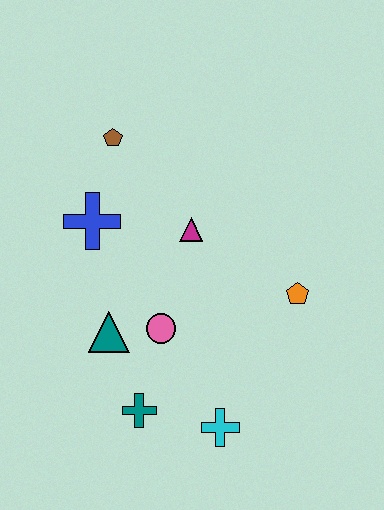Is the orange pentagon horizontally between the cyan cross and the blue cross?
No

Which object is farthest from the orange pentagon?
The brown pentagon is farthest from the orange pentagon.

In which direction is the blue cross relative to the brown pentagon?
The blue cross is below the brown pentagon.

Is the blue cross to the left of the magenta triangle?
Yes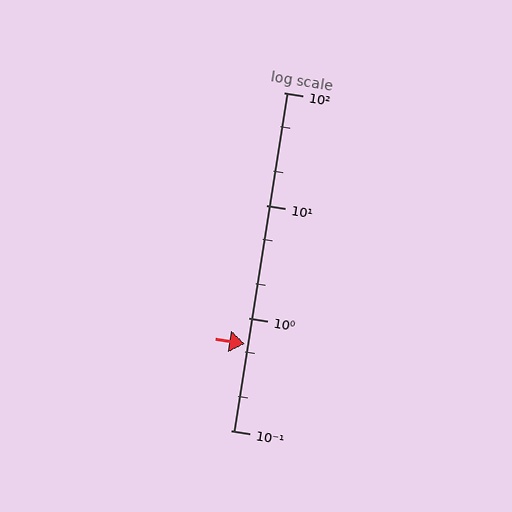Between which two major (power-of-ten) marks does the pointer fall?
The pointer is between 0.1 and 1.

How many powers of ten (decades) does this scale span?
The scale spans 3 decades, from 0.1 to 100.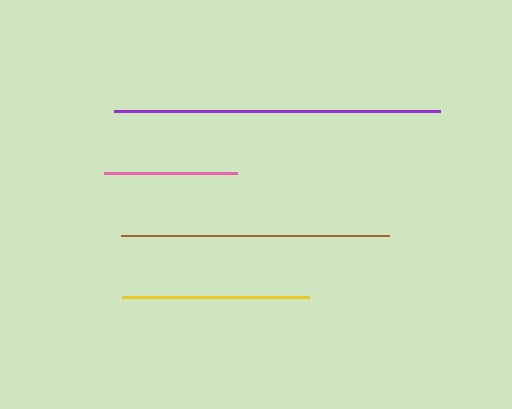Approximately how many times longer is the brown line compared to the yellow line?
The brown line is approximately 1.4 times the length of the yellow line.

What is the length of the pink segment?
The pink segment is approximately 133 pixels long.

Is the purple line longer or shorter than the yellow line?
The purple line is longer than the yellow line.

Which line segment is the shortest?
The pink line is the shortest at approximately 133 pixels.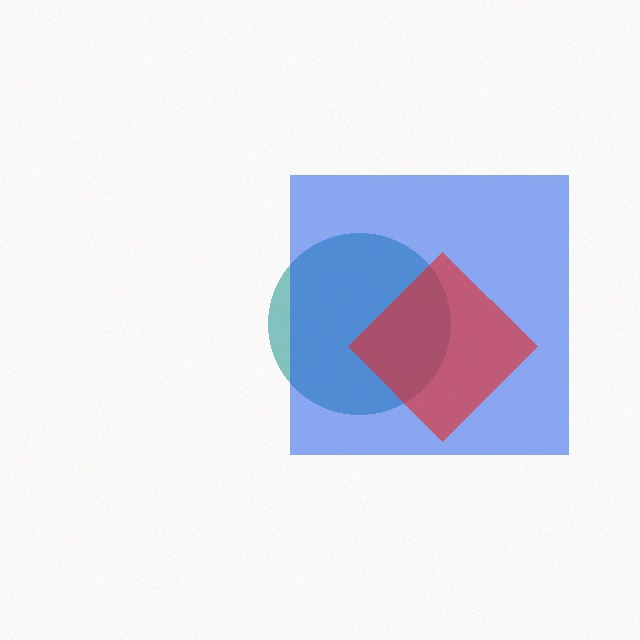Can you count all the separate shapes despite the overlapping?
Yes, there are 3 separate shapes.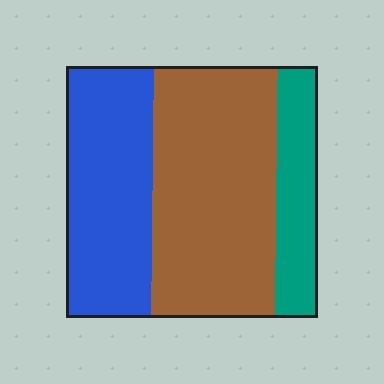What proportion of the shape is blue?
Blue takes up about one third (1/3) of the shape.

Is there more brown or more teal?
Brown.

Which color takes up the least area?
Teal, at roughly 15%.